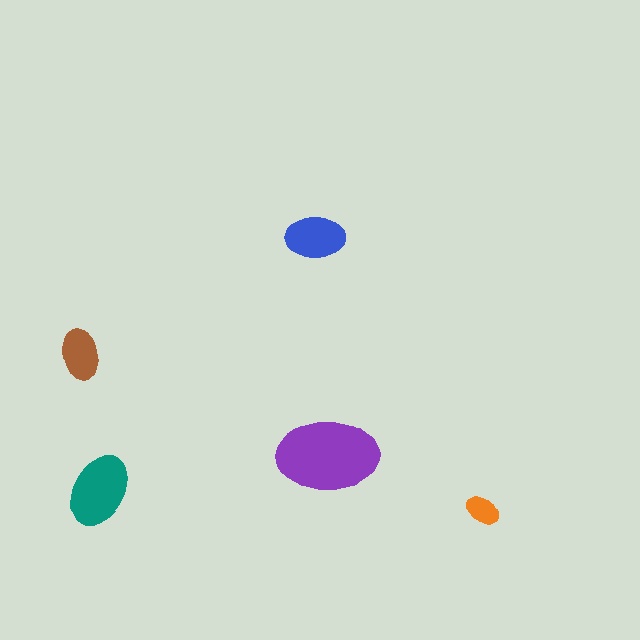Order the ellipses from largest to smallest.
the purple one, the teal one, the blue one, the brown one, the orange one.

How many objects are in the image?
There are 5 objects in the image.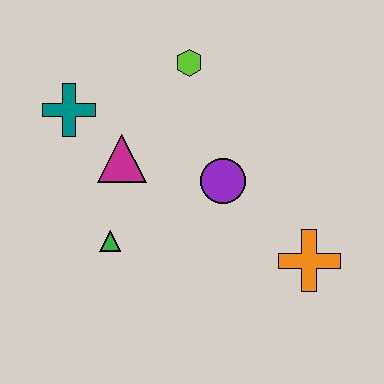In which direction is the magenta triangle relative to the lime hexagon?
The magenta triangle is below the lime hexagon.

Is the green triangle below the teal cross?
Yes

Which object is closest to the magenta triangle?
The teal cross is closest to the magenta triangle.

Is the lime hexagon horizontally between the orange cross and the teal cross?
Yes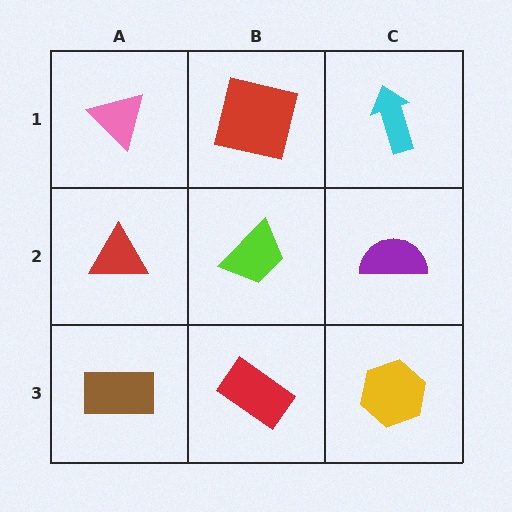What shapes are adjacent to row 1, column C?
A purple semicircle (row 2, column C), a red square (row 1, column B).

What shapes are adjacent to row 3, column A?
A red triangle (row 2, column A), a red rectangle (row 3, column B).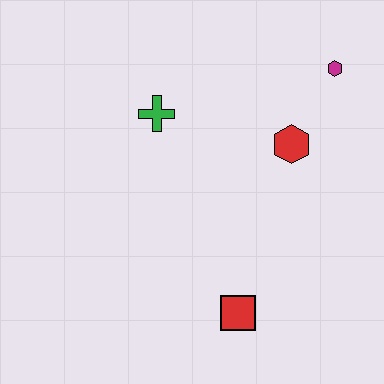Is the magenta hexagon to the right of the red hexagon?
Yes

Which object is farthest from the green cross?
The red square is farthest from the green cross.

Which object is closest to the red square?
The red hexagon is closest to the red square.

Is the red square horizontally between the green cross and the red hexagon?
Yes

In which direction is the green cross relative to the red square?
The green cross is above the red square.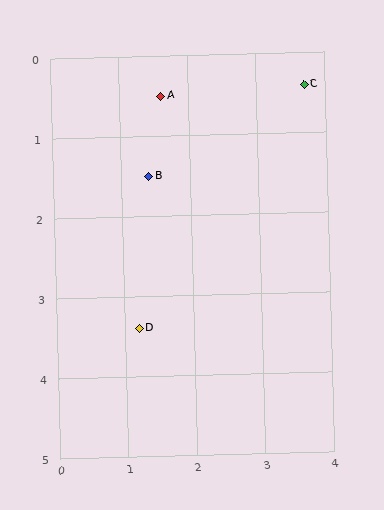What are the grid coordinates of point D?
Point D is at approximately (1.2, 3.4).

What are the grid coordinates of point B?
Point B is at approximately (1.4, 1.5).